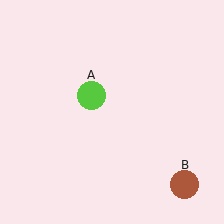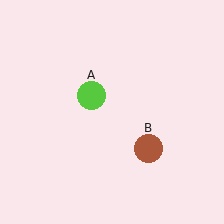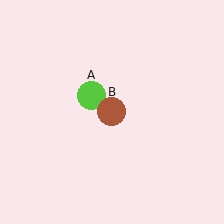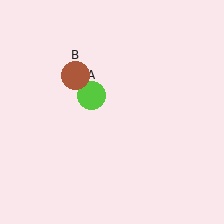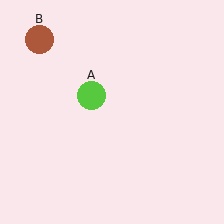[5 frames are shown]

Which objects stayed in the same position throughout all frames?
Lime circle (object A) remained stationary.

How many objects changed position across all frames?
1 object changed position: brown circle (object B).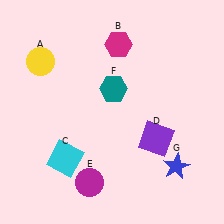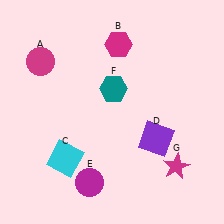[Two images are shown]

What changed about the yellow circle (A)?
In Image 1, A is yellow. In Image 2, it changed to magenta.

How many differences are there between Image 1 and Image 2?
There are 2 differences between the two images.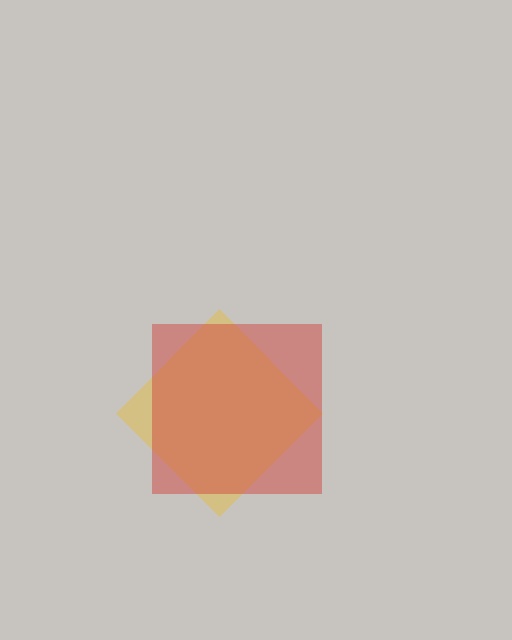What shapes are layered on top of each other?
The layered shapes are: a yellow diamond, a red square.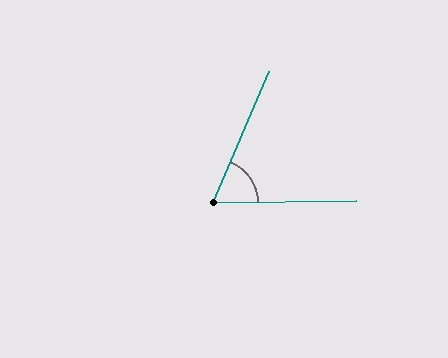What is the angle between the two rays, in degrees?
Approximately 66 degrees.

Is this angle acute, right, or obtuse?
It is acute.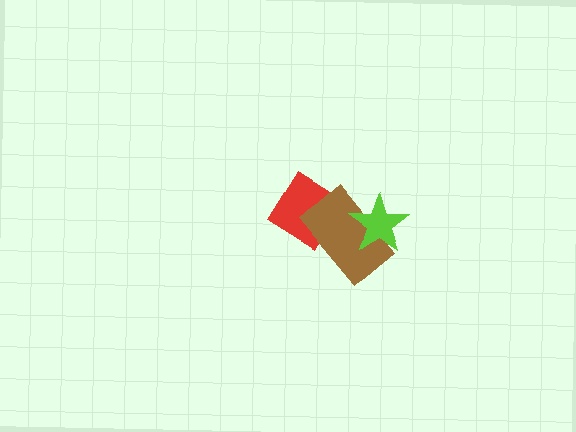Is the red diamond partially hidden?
Yes, it is partially covered by another shape.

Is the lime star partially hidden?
No, no other shape covers it.